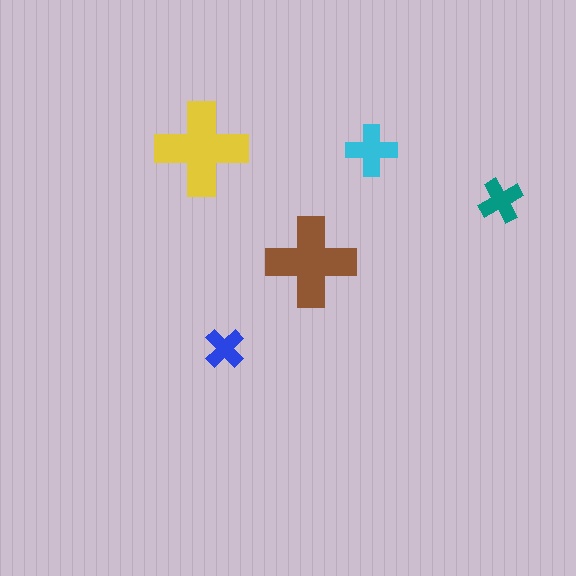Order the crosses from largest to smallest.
the yellow one, the brown one, the cyan one, the teal one, the blue one.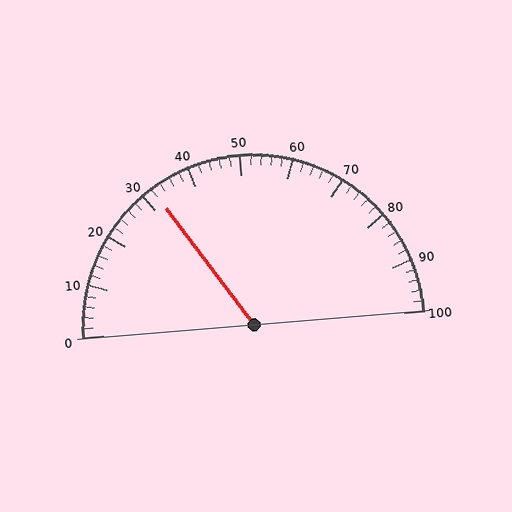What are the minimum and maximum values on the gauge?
The gauge ranges from 0 to 100.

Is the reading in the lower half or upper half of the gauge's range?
The reading is in the lower half of the range (0 to 100).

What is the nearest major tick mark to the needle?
The nearest major tick mark is 30.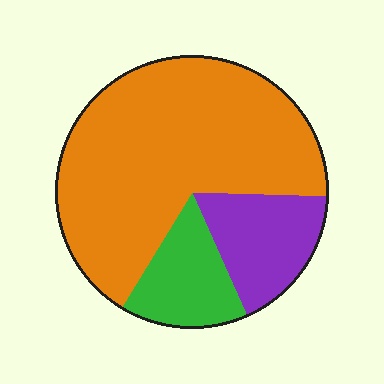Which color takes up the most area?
Orange, at roughly 65%.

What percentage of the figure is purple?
Purple covers 18% of the figure.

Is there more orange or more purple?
Orange.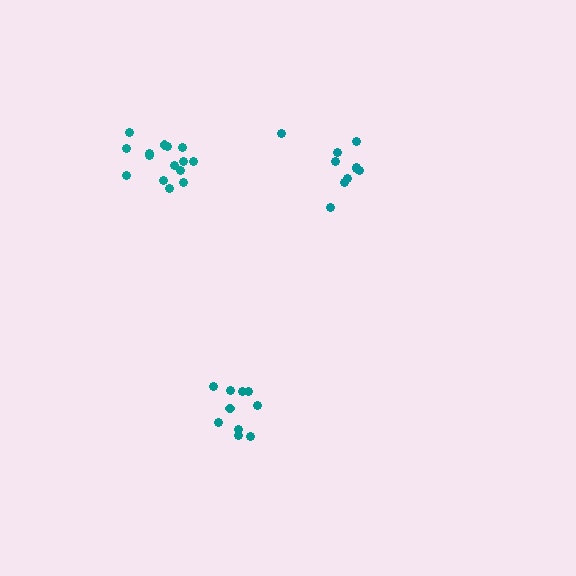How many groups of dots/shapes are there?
There are 3 groups.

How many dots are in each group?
Group 1: 10 dots, Group 2: 15 dots, Group 3: 10 dots (35 total).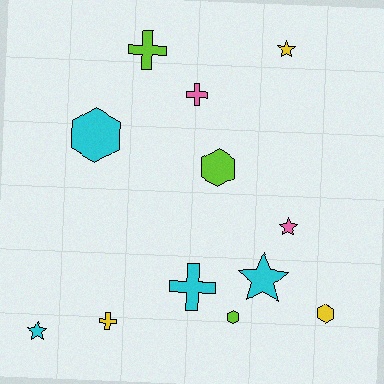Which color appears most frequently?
Cyan, with 4 objects.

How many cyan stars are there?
There are 2 cyan stars.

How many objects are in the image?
There are 12 objects.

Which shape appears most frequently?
Hexagon, with 4 objects.